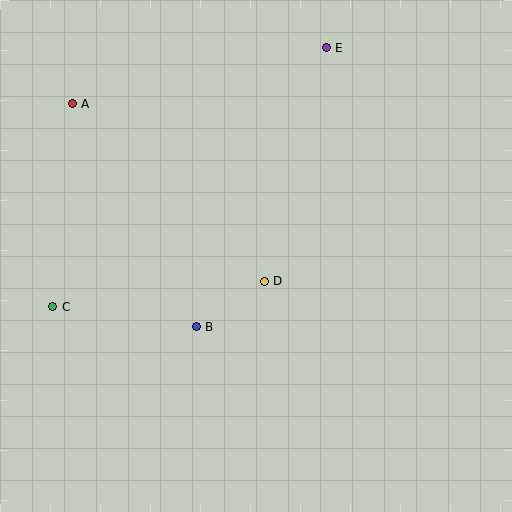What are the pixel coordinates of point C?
Point C is at (53, 307).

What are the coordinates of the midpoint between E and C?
The midpoint between E and C is at (189, 177).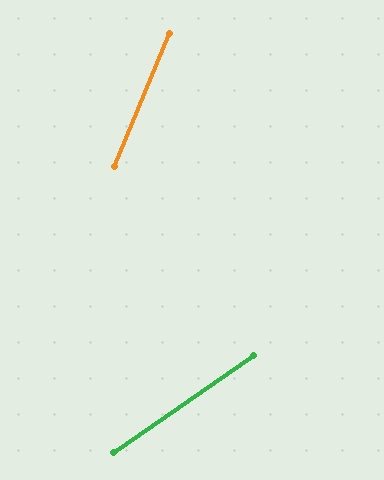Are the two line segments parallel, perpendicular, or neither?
Neither parallel nor perpendicular — they differ by about 33°.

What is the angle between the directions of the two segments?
Approximately 33 degrees.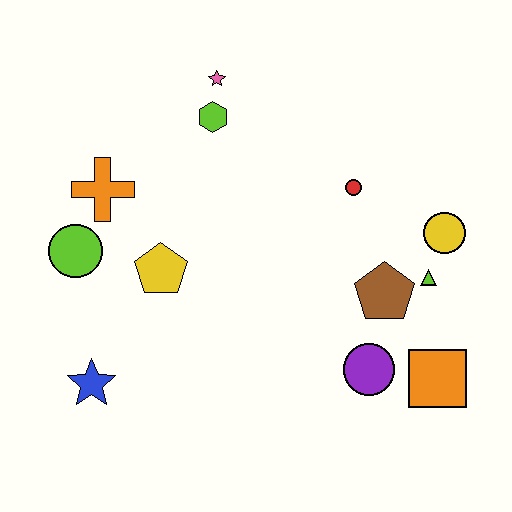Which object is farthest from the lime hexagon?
The orange square is farthest from the lime hexagon.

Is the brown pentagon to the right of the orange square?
No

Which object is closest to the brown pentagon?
The lime triangle is closest to the brown pentagon.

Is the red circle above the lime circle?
Yes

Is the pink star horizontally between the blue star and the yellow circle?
Yes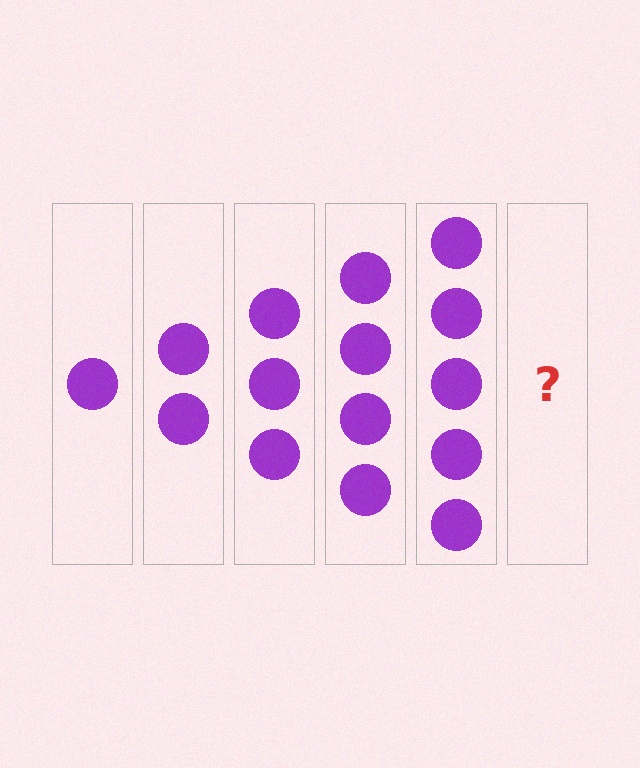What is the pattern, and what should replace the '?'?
The pattern is that each step adds one more circle. The '?' should be 6 circles.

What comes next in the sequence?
The next element should be 6 circles.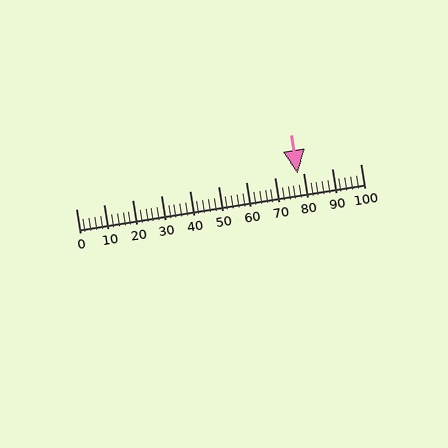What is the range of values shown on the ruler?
The ruler shows values from 0 to 100.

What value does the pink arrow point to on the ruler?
The pink arrow points to approximately 78.